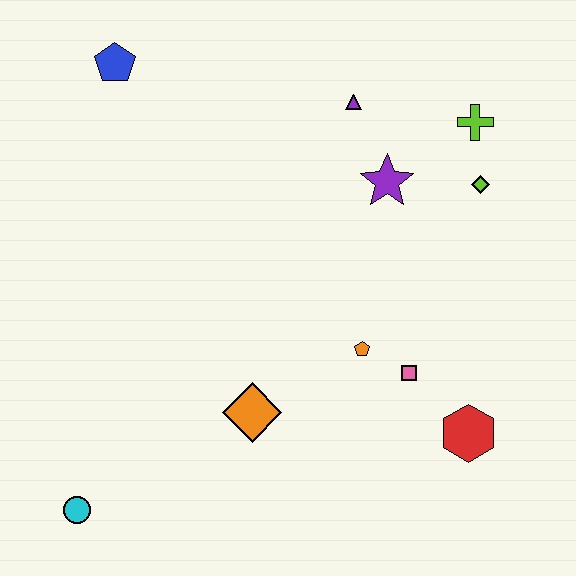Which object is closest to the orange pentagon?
The pink square is closest to the orange pentagon.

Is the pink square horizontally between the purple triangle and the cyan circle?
No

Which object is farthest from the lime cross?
The cyan circle is farthest from the lime cross.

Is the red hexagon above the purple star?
No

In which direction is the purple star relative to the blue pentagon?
The purple star is to the right of the blue pentagon.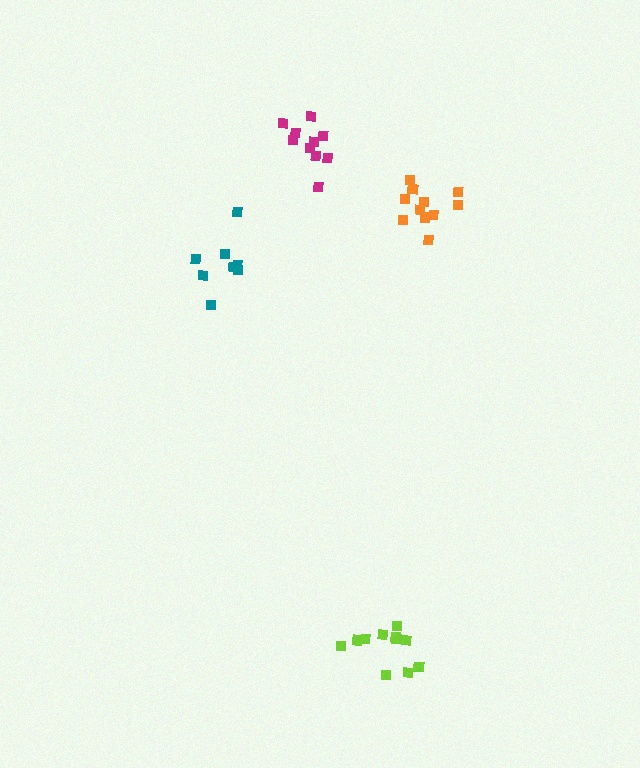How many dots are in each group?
Group 1: 11 dots, Group 2: 8 dots, Group 3: 11 dots, Group 4: 10 dots (40 total).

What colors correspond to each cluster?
The clusters are colored: orange, teal, lime, magenta.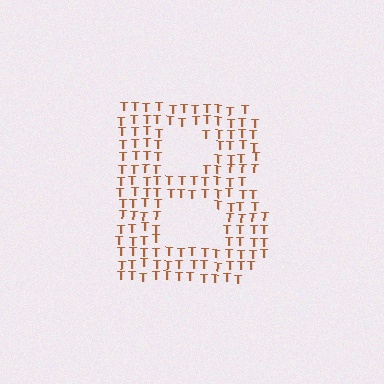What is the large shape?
The large shape is the letter B.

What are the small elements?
The small elements are letter T's.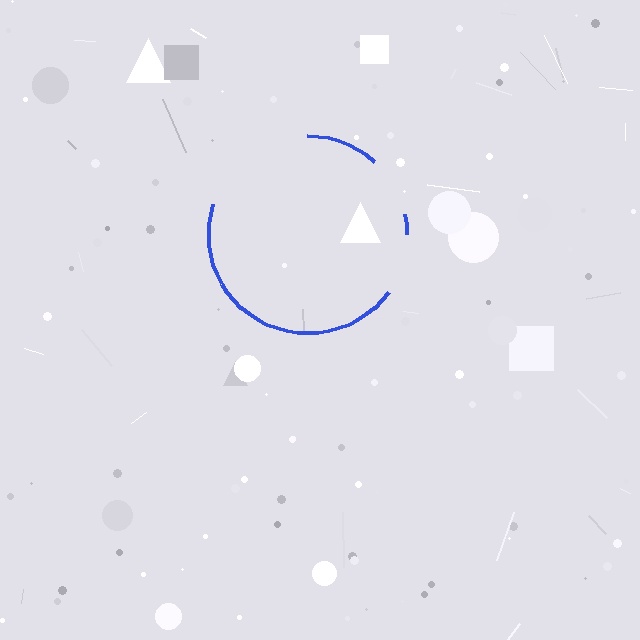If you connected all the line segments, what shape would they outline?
They would outline a circle.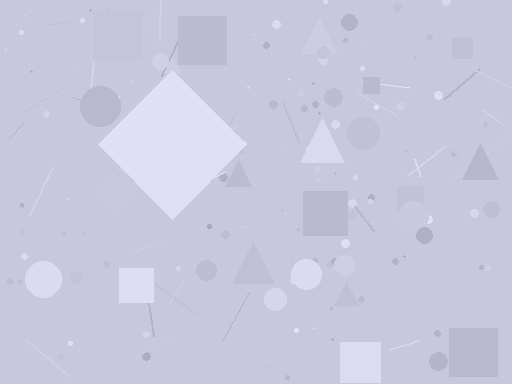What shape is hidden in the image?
A diamond is hidden in the image.